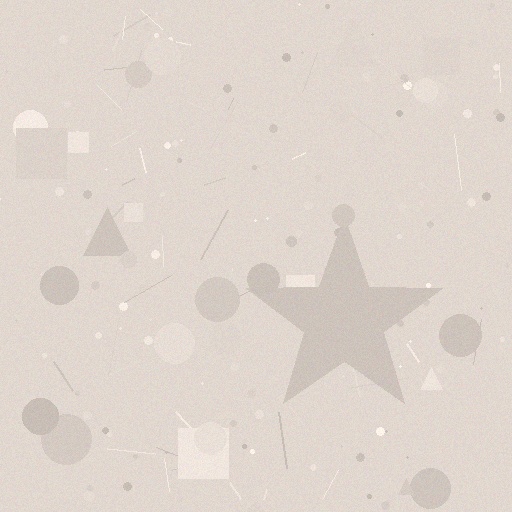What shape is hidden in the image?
A star is hidden in the image.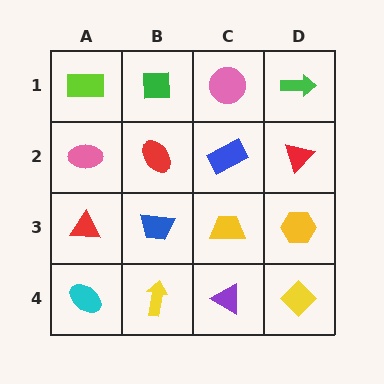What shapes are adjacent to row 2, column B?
A green square (row 1, column B), a blue trapezoid (row 3, column B), a pink ellipse (row 2, column A), a blue rectangle (row 2, column C).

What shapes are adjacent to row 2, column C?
A pink circle (row 1, column C), a yellow trapezoid (row 3, column C), a red ellipse (row 2, column B), a red triangle (row 2, column D).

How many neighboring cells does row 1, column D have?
2.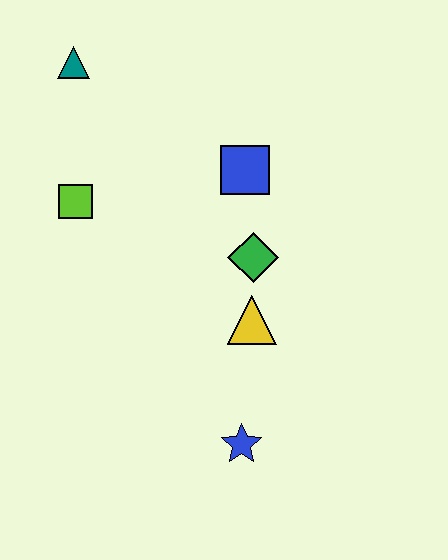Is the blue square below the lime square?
No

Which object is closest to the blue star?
The yellow triangle is closest to the blue star.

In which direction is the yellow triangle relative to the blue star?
The yellow triangle is above the blue star.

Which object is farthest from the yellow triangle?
The teal triangle is farthest from the yellow triangle.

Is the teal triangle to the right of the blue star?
No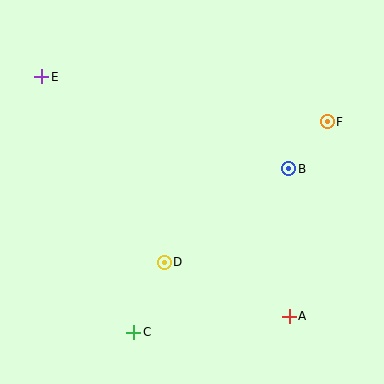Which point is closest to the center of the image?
Point D at (164, 262) is closest to the center.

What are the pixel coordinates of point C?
Point C is at (134, 332).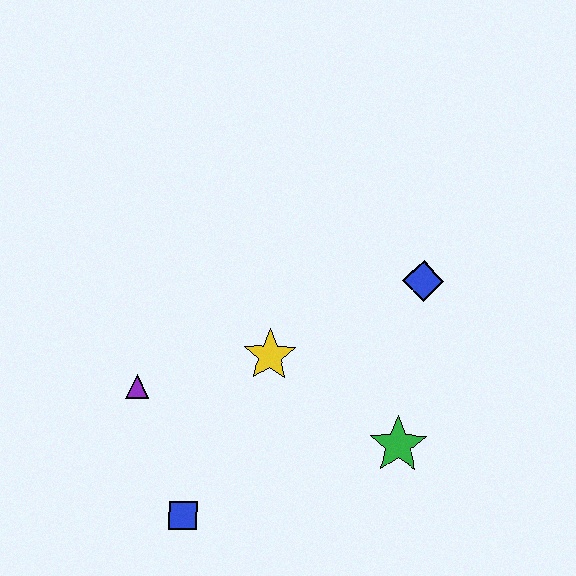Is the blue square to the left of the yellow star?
Yes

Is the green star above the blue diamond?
No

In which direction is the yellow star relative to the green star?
The yellow star is to the left of the green star.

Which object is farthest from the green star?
The purple triangle is farthest from the green star.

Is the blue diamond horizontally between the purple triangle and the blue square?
No